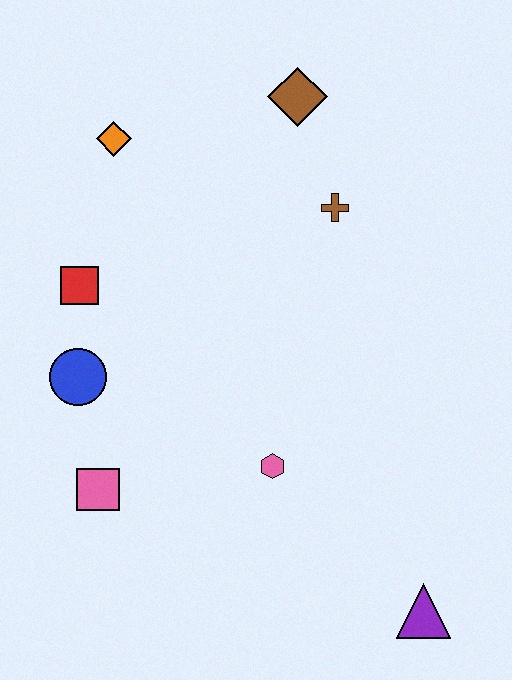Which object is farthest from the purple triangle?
The orange diamond is farthest from the purple triangle.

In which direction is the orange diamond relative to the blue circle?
The orange diamond is above the blue circle.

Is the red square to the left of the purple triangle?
Yes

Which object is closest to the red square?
The blue circle is closest to the red square.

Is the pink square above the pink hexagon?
No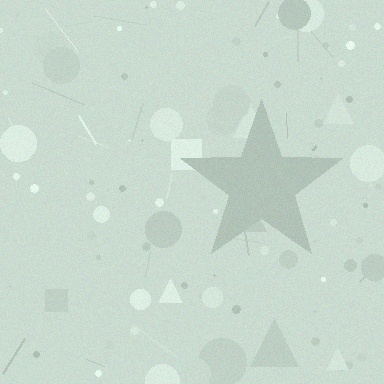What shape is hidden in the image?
A star is hidden in the image.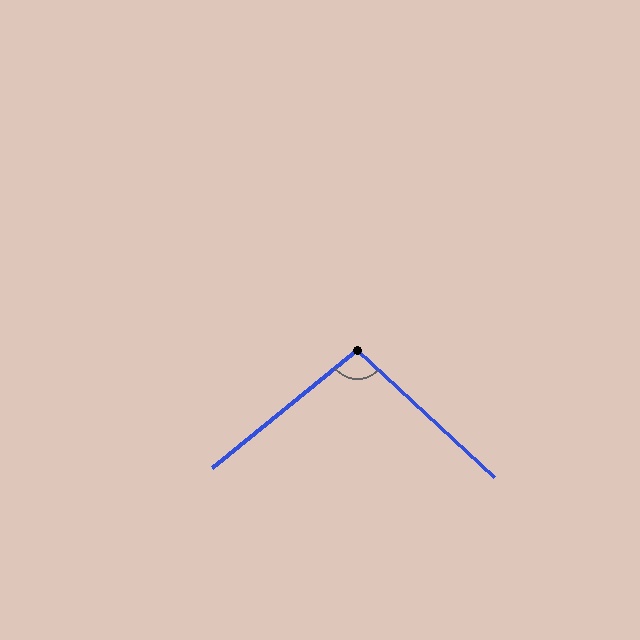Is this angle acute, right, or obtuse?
It is obtuse.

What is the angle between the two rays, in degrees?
Approximately 98 degrees.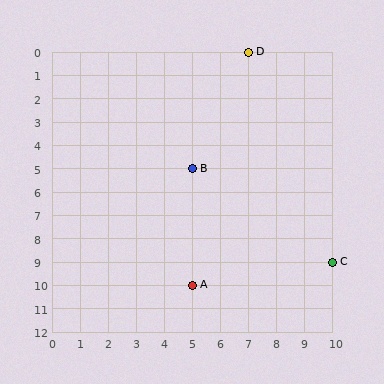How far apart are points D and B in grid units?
Points D and B are 2 columns and 5 rows apart (about 5.4 grid units diagonally).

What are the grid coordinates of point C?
Point C is at grid coordinates (10, 9).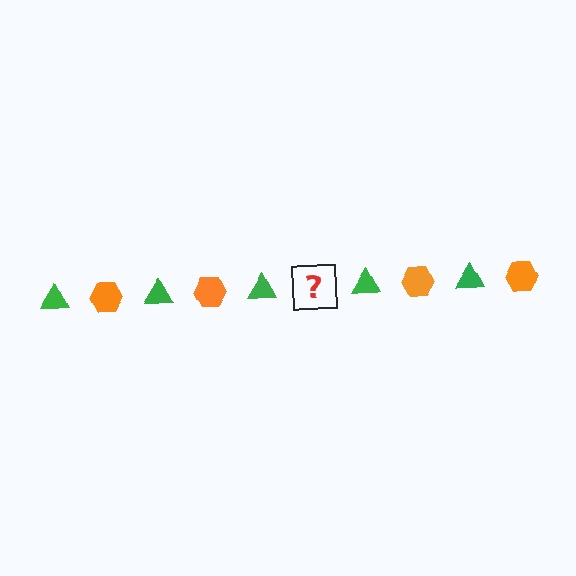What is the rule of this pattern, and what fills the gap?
The rule is that the pattern alternates between green triangle and orange hexagon. The gap should be filled with an orange hexagon.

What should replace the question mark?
The question mark should be replaced with an orange hexagon.